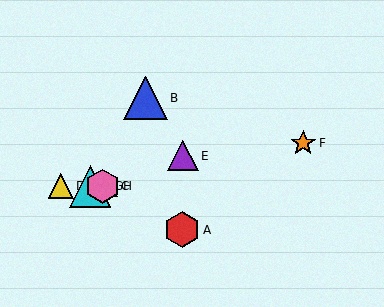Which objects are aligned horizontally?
Objects C, D, G, H are aligned horizontally.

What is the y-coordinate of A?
Object A is at y≈230.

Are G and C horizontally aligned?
Yes, both are at y≈186.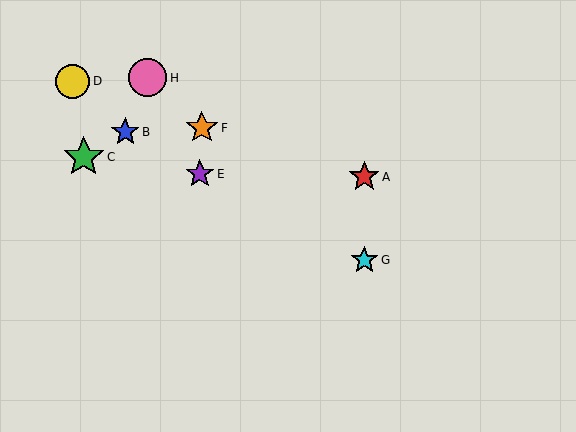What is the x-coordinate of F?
Object F is at x≈202.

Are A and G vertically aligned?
Yes, both are at x≈364.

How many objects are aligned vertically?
2 objects (A, G) are aligned vertically.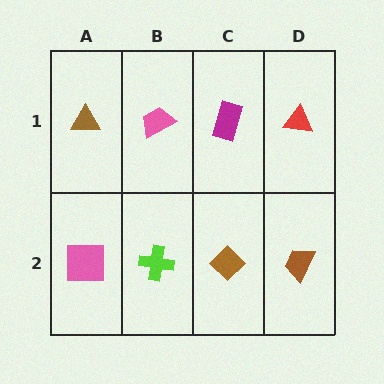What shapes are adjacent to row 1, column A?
A pink square (row 2, column A), a pink trapezoid (row 1, column B).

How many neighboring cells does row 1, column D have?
2.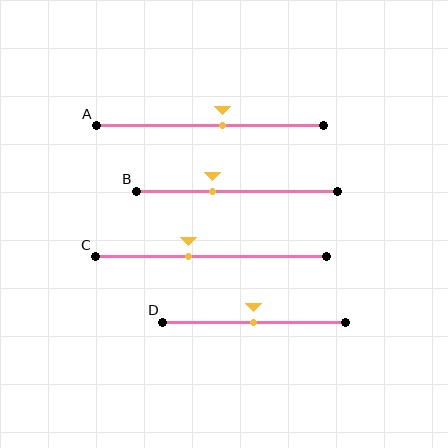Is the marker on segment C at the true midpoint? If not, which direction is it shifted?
No, the marker on segment C is shifted to the left by about 10% of the segment length.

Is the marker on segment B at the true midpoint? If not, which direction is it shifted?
No, the marker on segment B is shifted to the left by about 12% of the segment length.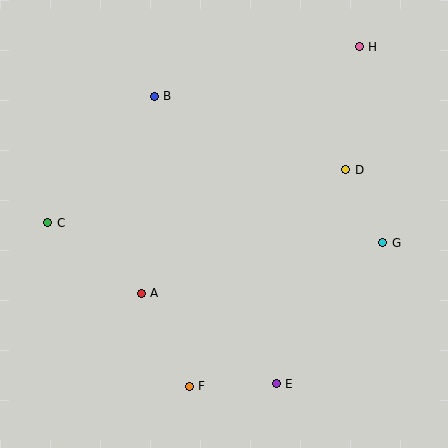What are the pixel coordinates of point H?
Point H is at (359, 47).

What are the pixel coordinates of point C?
Point C is at (48, 223).